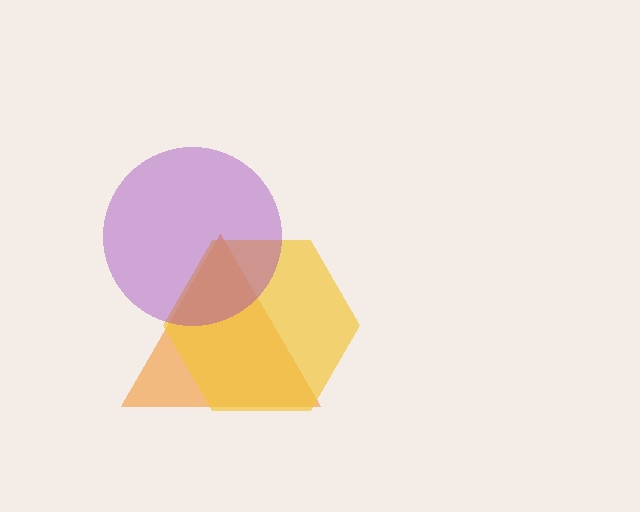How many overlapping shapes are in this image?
There are 3 overlapping shapes in the image.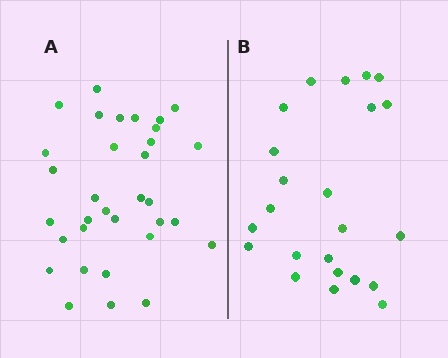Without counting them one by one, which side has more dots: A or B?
Region A (the left region) has more dots.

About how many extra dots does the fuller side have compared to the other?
Region A has roughly 10 or so more dots than region B.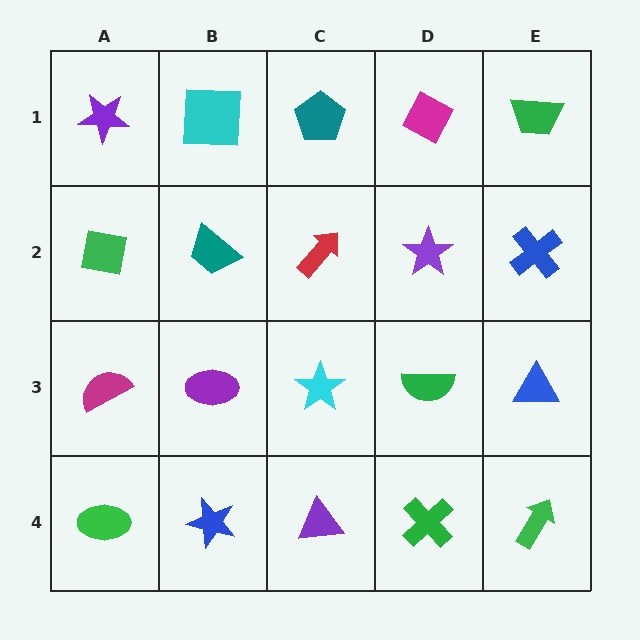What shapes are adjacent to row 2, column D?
A magenta diamond (row 1, column D), a green semicircle (row 3, column D), a red arrow (row 2, column C), a blue cross (row 2, column E).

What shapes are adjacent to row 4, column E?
A blue triangle (row 3, column E), a green cross (row 4, column D).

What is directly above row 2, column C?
A teal pentagon.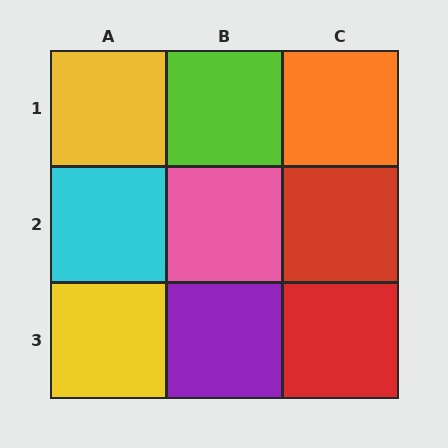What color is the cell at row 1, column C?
Orange.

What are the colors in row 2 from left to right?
Cyan, pink, red.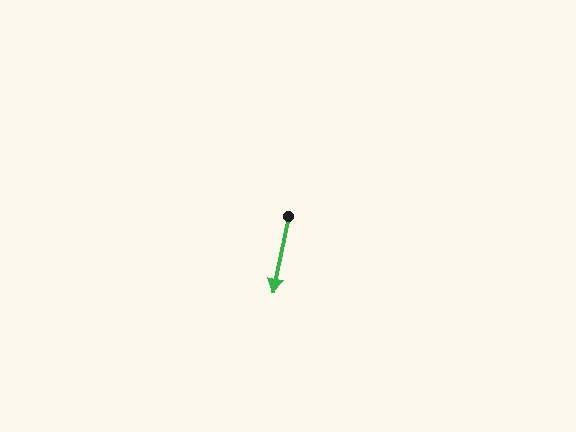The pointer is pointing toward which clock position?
Roughly 6 o'clock.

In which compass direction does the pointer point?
South.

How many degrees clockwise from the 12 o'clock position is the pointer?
Approximately 191 degrees.